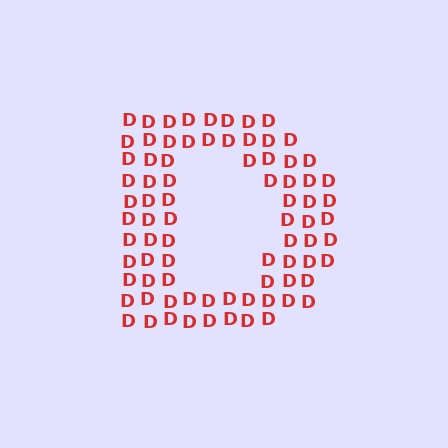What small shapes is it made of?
It is made of small letter D's.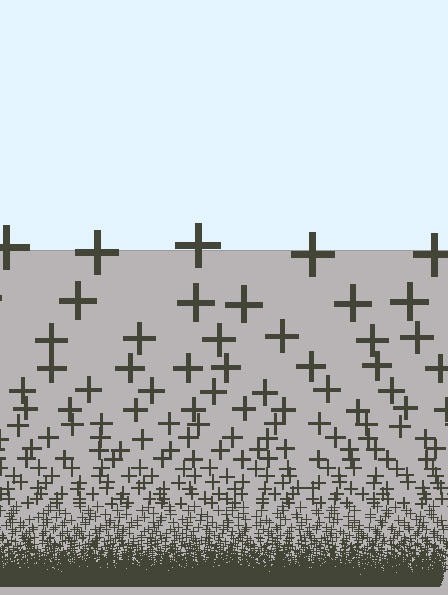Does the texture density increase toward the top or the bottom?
Density increases toward the bottom.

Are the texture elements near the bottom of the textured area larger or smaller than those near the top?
Smaller. The gradient is inverted — elements near the bottom are smaller and denser.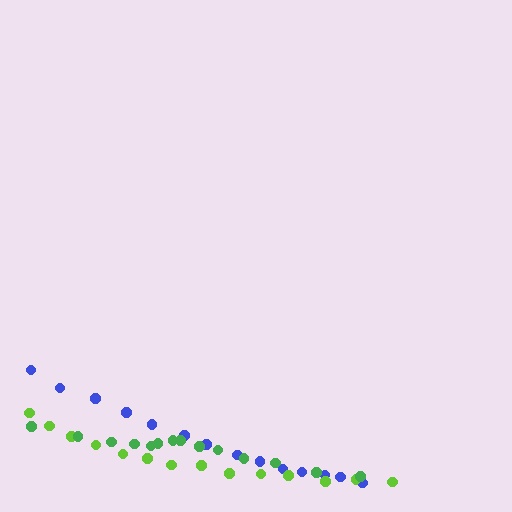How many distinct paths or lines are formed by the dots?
There are 3 distinct paths.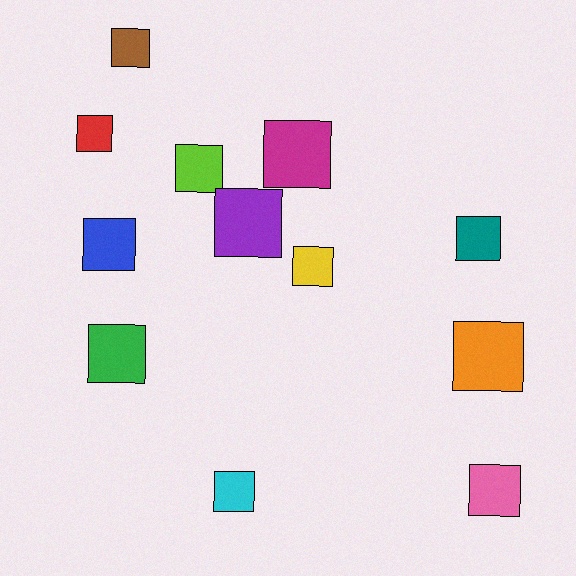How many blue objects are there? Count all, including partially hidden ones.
There is 1 blue object.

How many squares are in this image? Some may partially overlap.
There are 12 squares.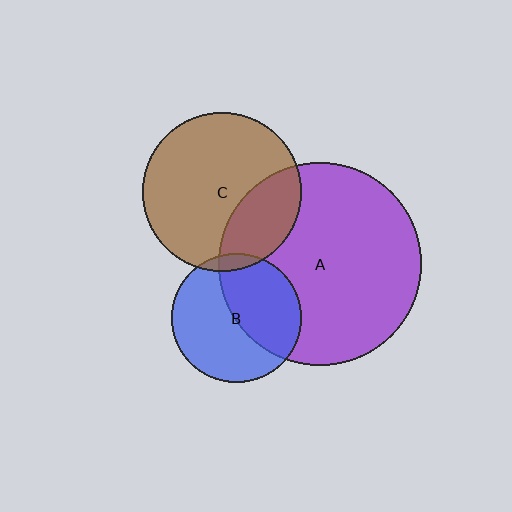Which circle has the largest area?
Circle A (purple).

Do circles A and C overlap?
Yes.